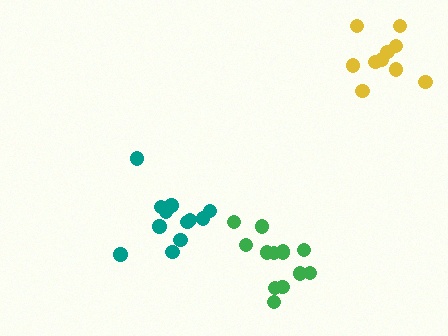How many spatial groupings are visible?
There are 3 spatial groupings.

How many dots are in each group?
Group 1: 10 dots, Group 2: 12 dots, Group 3: 13 dots (35 total).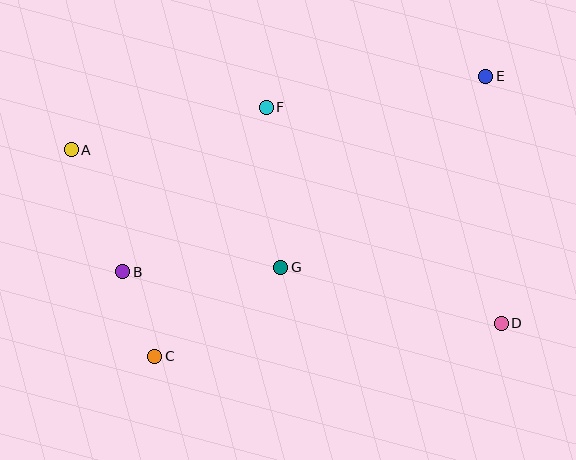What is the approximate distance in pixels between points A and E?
The distance between A and E is approximately 421 pixels.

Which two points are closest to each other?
Points B and C are closest to each other.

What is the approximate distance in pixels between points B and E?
The distance between B and E is approximately 413 pixels.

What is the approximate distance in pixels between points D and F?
The distance between D and F is approximately 319 pixels.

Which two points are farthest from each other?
Points A and D are farthest from each other.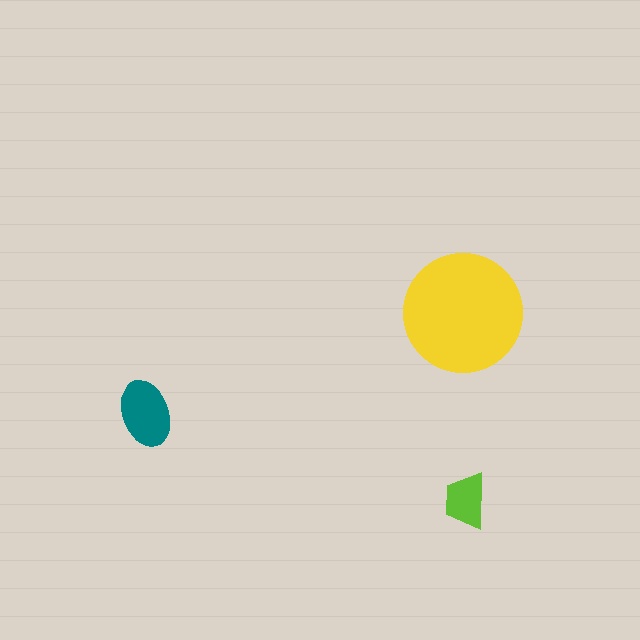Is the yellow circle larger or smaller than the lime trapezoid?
Larger.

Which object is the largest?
The yellow circle.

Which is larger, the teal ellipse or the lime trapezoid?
The teal ellipse.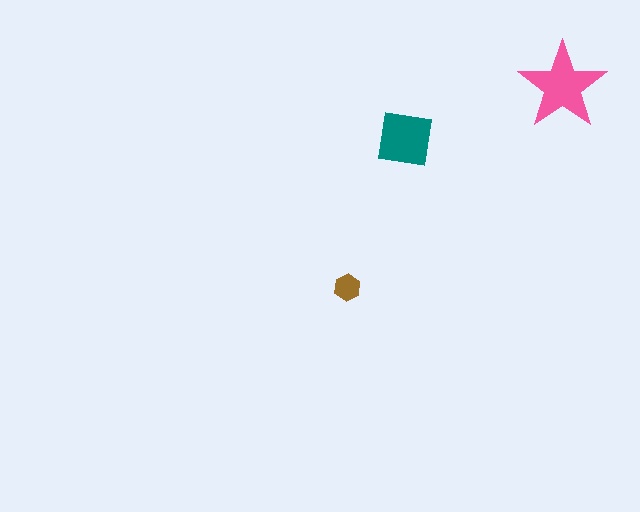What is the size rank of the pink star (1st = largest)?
1st.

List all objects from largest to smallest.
The pink star, the teal square, the brown hexagon.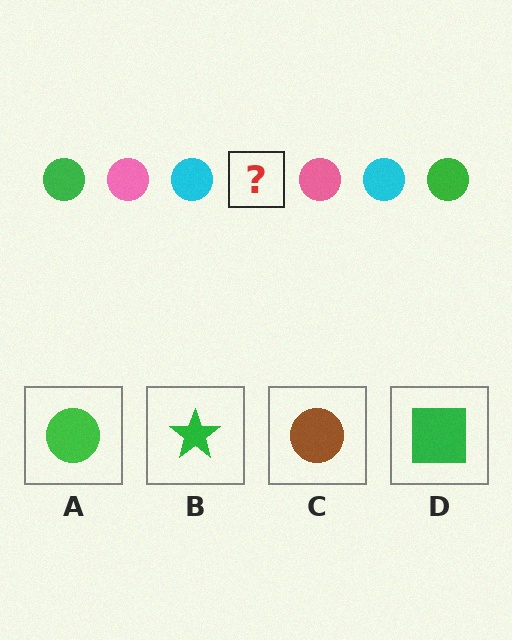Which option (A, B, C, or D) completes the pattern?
A.